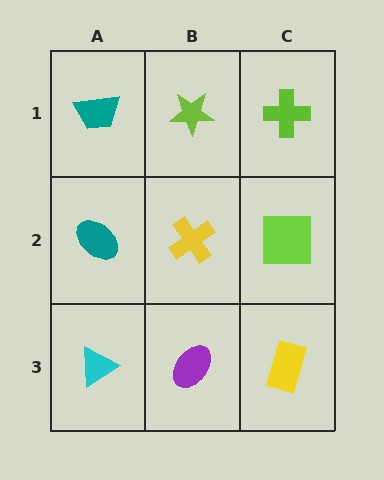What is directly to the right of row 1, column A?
A lime star.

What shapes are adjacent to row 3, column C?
A lime square (row 2, column C), a purple ellipse (row 3, column B).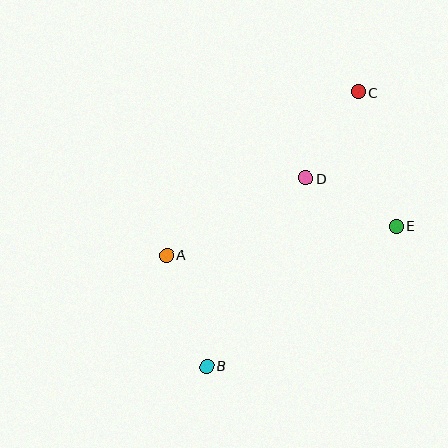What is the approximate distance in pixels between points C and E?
The distance between C and E is approximately 139 pixels.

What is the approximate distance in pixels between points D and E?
The distance between D and E is approximately 103 pixels.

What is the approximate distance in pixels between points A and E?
The distance between A and E is approximately 231 pixels.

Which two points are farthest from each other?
Points B and C are farthest from each other.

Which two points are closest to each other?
Points C and D are closest to each other.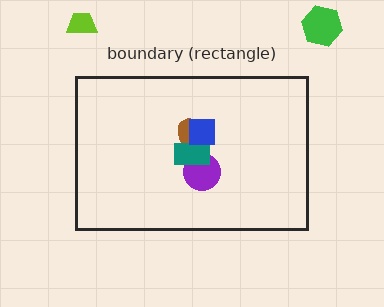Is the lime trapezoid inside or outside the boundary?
Outside.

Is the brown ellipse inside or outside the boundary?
Inside.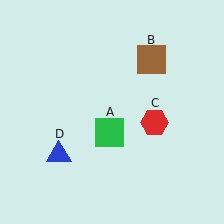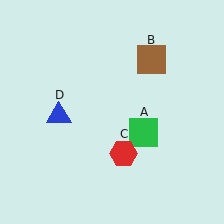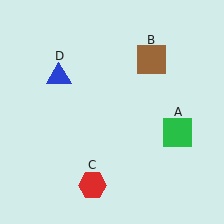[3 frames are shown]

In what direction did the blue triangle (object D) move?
The blue triangle (object D) moved up.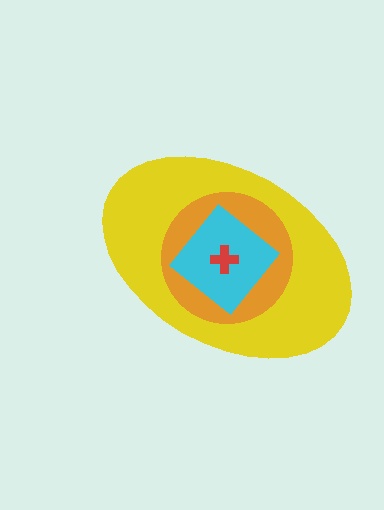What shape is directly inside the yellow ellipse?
The orange circle.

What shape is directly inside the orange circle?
The cyan diamond.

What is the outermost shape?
The yellow ellipse.